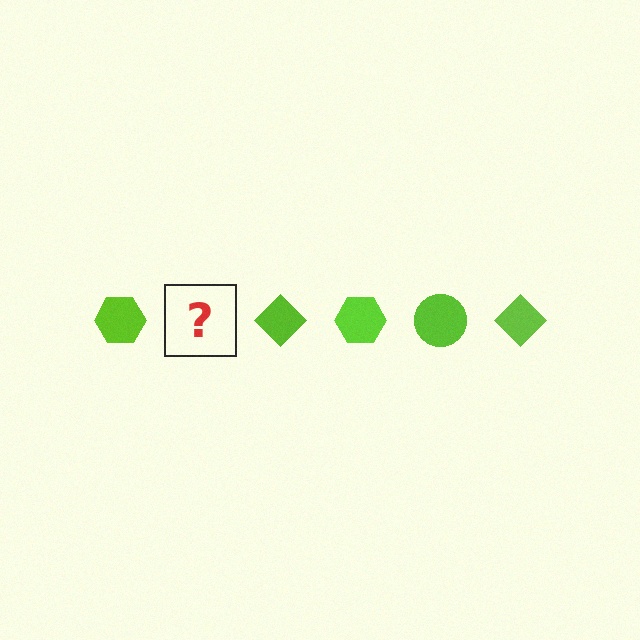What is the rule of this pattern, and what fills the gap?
The rule is that the pattern cycles through hexagon, circle, diamond shapes in lime. The gap should be filled with a lime circle.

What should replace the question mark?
The question mark should be replaced with a lime circle.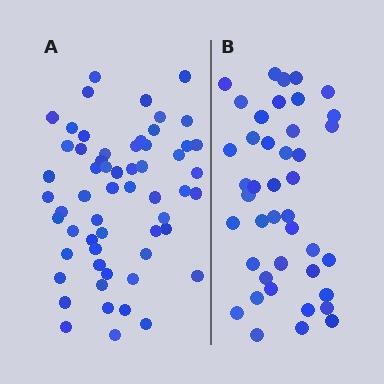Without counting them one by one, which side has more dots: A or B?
Region A (the left region) has more dots.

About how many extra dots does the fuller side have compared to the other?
Region A has approximately 15 more dots than region B.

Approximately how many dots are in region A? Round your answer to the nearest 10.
About 60 dots. (The exact count is 58, which rounds to 60.)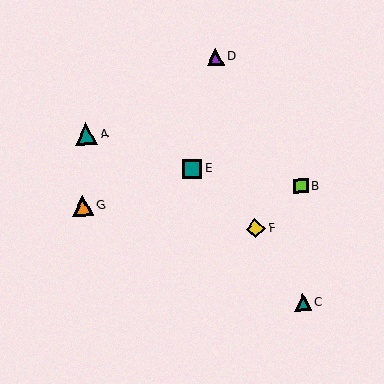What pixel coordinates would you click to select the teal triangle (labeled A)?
Click at (86, 134) to select the teal triangle A.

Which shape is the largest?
The teal triangle (labeled A) is the largest.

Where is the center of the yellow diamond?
The center of the yellow diamond is at (255, 228).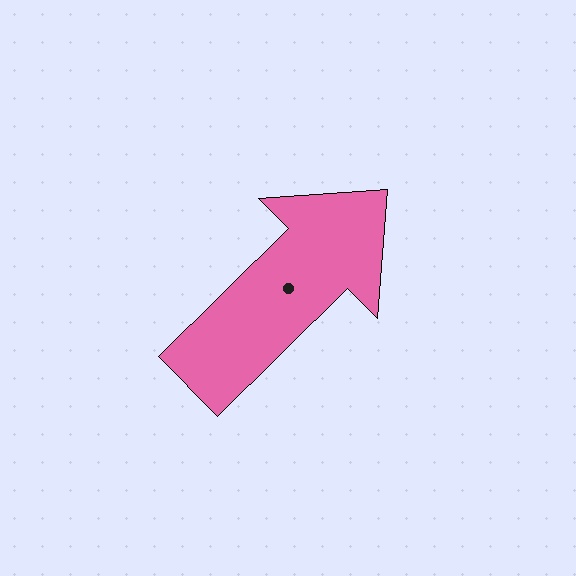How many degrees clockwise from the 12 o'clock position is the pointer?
Approximately 45 degrees.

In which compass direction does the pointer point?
Northeast.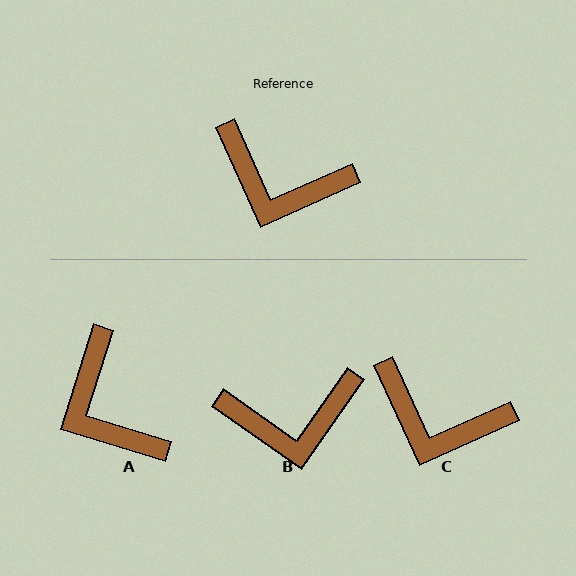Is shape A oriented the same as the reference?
No, it is off by about 41 degrees.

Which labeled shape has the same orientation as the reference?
C.